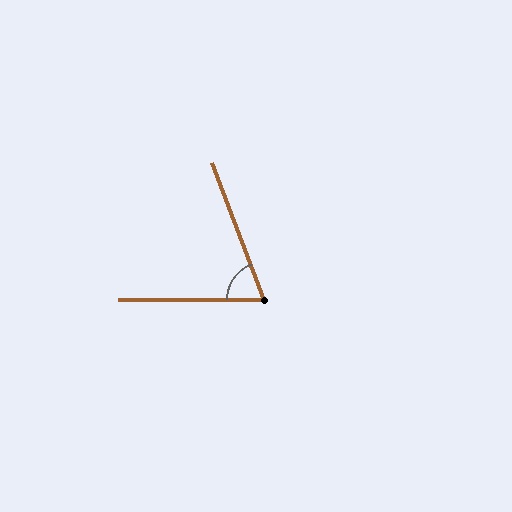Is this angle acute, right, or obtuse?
It is acute.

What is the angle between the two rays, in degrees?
Approximately 69 degrees.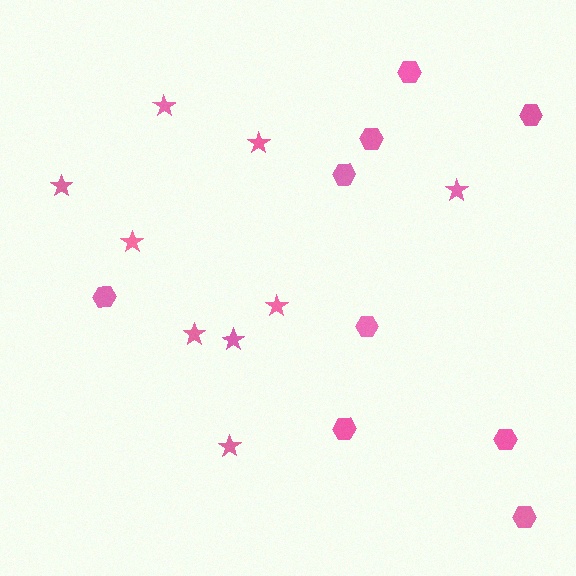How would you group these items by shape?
There are 2 groups: one group of stars (9) and one group of hexagons (9).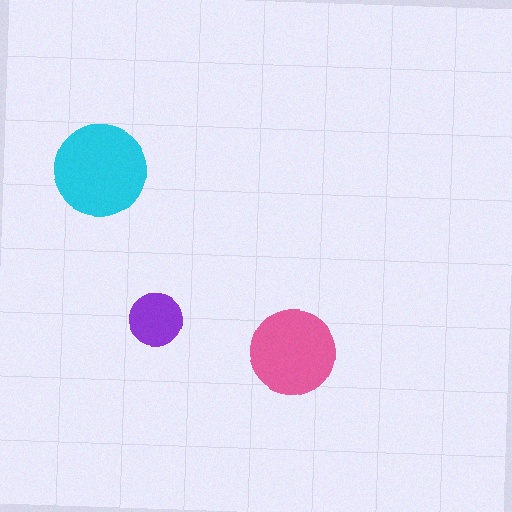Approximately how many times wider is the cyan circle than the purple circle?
About 1.5 times wider.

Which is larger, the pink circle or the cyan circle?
The cyan one.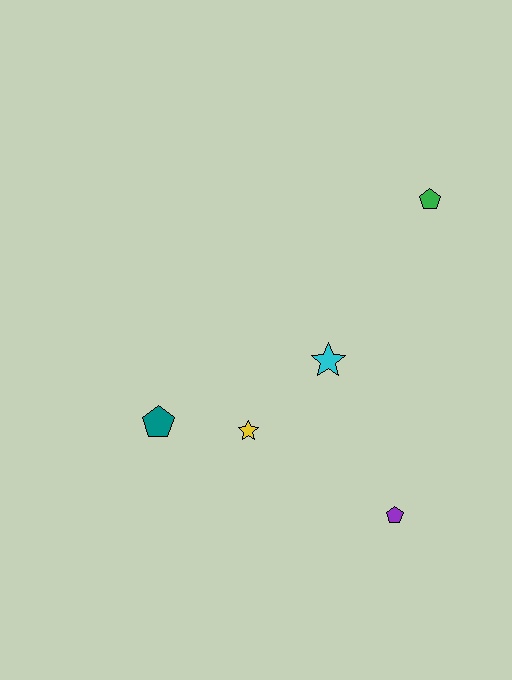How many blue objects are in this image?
There are no blue objects.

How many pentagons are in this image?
There are 3 pentagons.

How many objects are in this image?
There are 5 objects.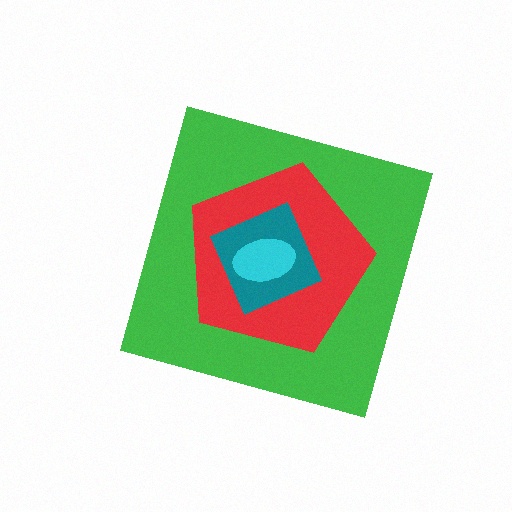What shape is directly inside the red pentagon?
The teal square.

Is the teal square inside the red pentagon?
Yes.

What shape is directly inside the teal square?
The cyan ellipse.